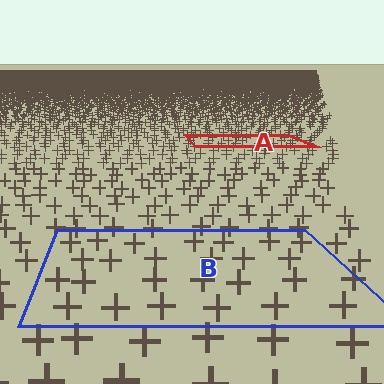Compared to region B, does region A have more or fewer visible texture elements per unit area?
Region A has more texture elements per unit area — they are packed more densely because it is farther away.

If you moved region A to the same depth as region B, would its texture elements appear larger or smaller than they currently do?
They would appear larger. At a closer depth, the same texture elements are projected at a bigger on-screen size.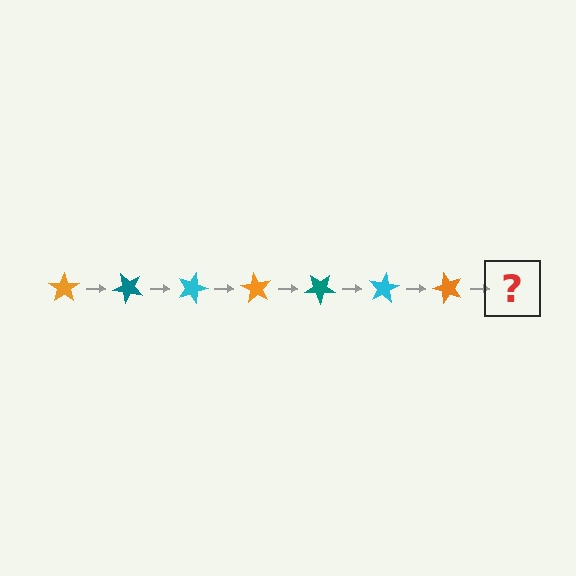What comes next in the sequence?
The next element should be a teal star, rotated 315 degrees from the start.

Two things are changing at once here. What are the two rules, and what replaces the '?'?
The two rules are that it rotates 45 degrees each step and the color cycles through orange, teal, and cyan. The '?' should be a teal star, rotated 315 degrees from the start.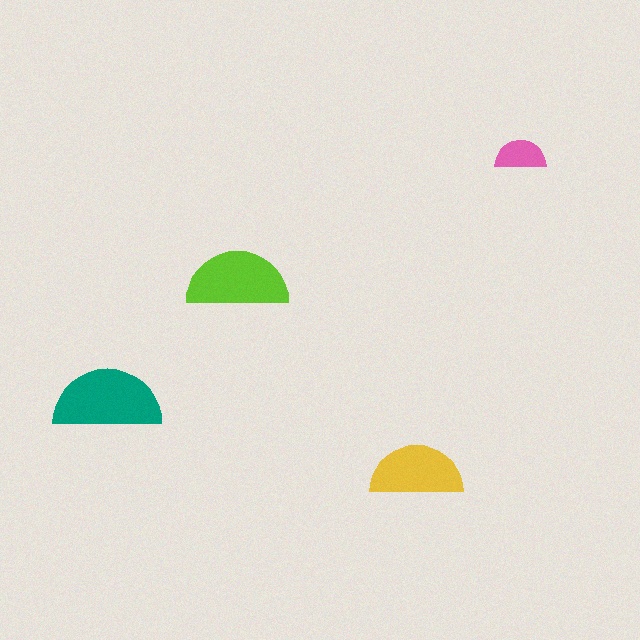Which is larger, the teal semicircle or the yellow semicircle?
The teal one.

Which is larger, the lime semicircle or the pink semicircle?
The lime one.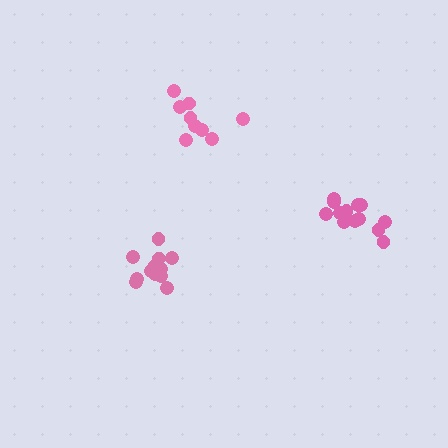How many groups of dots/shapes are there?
There are 3 groups.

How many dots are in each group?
Group 1: 13 dots, Group 2: 9 dots, Group 3: 14 dots (36 total).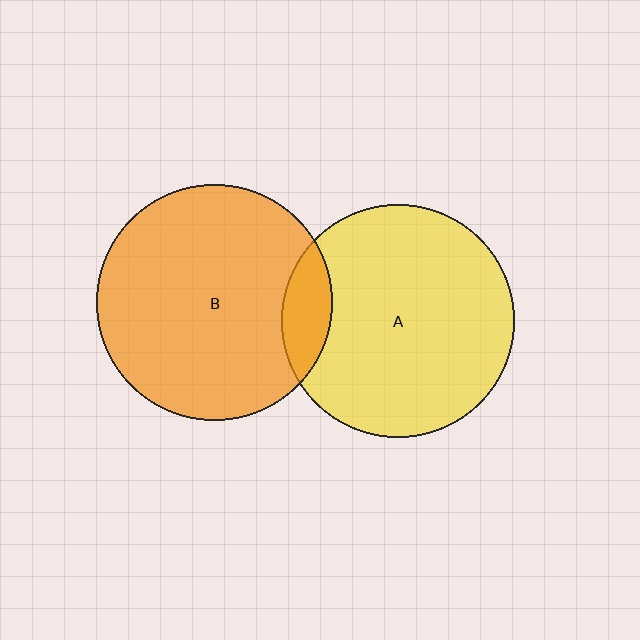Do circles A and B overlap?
Yes.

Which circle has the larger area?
Circle B (orange).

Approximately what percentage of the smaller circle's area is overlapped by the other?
Approximately 10%.